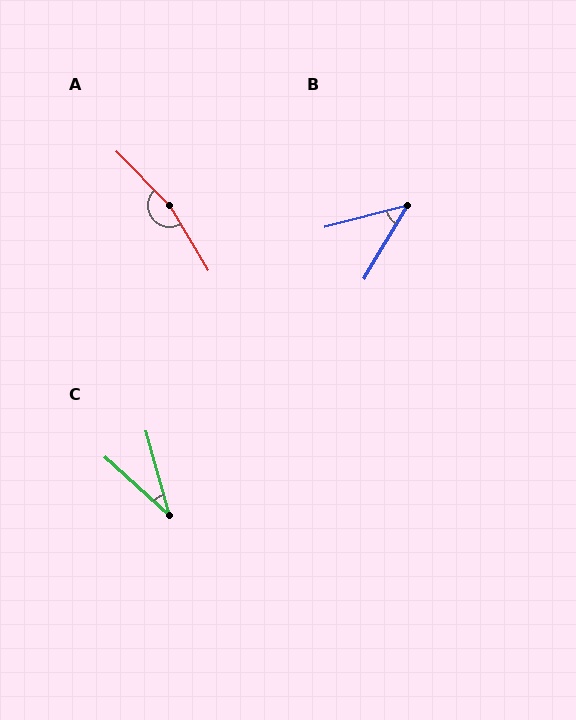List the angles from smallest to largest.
C (32°), B (45°), A (166°).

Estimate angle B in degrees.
Approximately 45 degrees.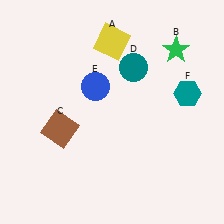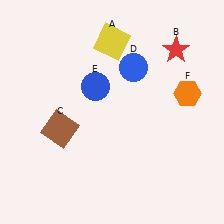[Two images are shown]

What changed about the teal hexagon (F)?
In Image 1, F is teal. In Image 2, it changed to orange.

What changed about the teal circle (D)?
In Image 1, D is teal. In Image 2, it changed to blue.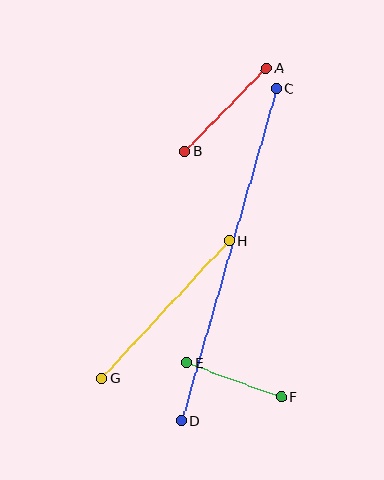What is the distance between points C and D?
The distance is approximately 345 pixels.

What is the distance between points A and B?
The distance is approximately 116 pixels.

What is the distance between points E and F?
The distance is approximately 101 pixels.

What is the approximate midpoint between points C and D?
The midpoint is at approximately (229, 254) pixels.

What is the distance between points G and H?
The distance is approximately 187 pixels.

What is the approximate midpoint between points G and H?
The midpoint is at approximately (166, 309) pixels.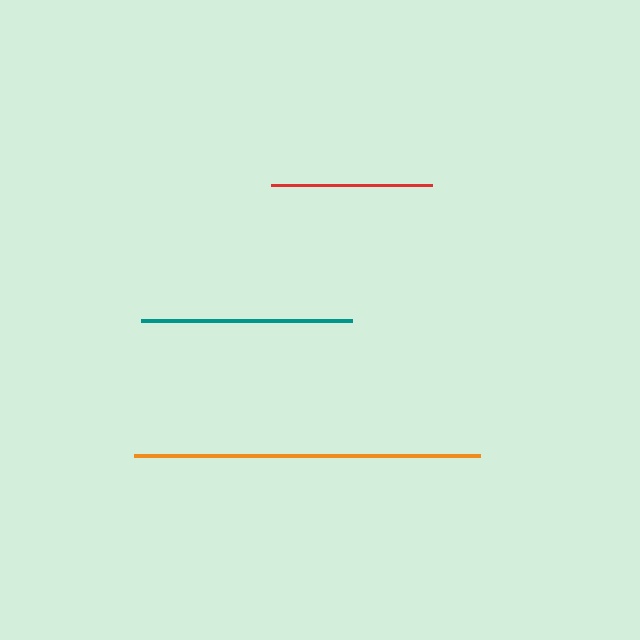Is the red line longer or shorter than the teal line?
The teal line is longer than the red line.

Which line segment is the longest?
The orange line is the longest at approximately 346 pixels.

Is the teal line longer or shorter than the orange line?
The orange line is longer than the teal line.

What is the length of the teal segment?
The teal segment is approximately 211 pixels long.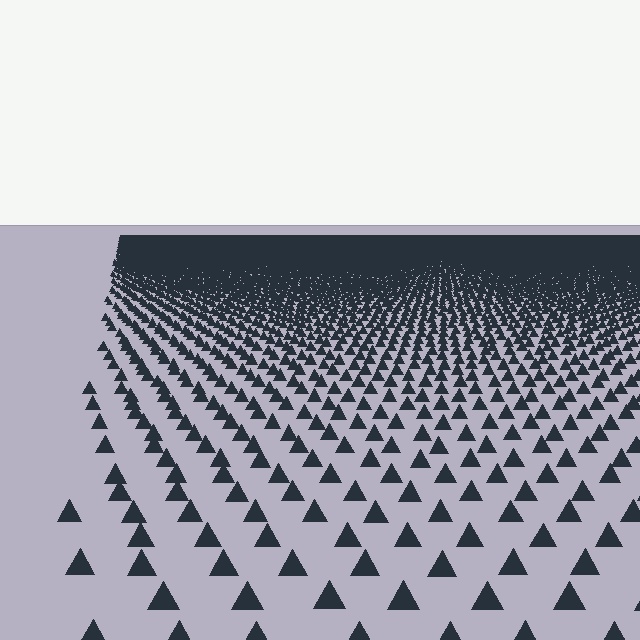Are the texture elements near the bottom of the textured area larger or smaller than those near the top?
Larger. Near the bottom, elements are closer to the viewer and appear at a bigger on-screen size.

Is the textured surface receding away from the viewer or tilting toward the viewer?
The surface is receding away from the viewer. Texture elements get smaller and denser toward the top.